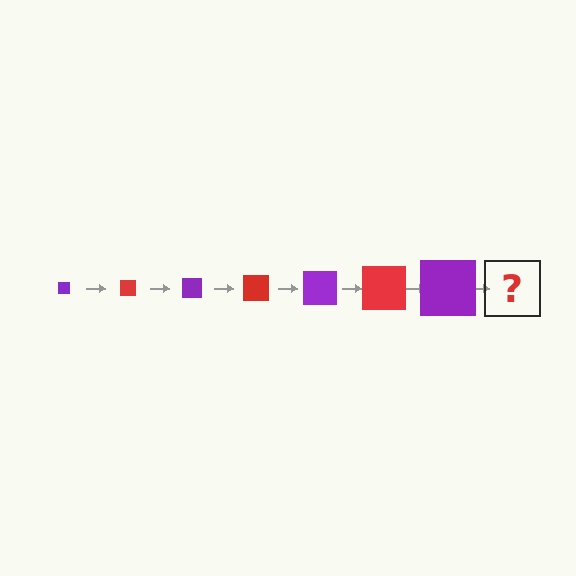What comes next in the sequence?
The next element should be a red square, larger than the previous one.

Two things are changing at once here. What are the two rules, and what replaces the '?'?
The two rules are that the square grows larger each step and the color cycles through purple and red. The '?' should be a red square, larger than the previous one.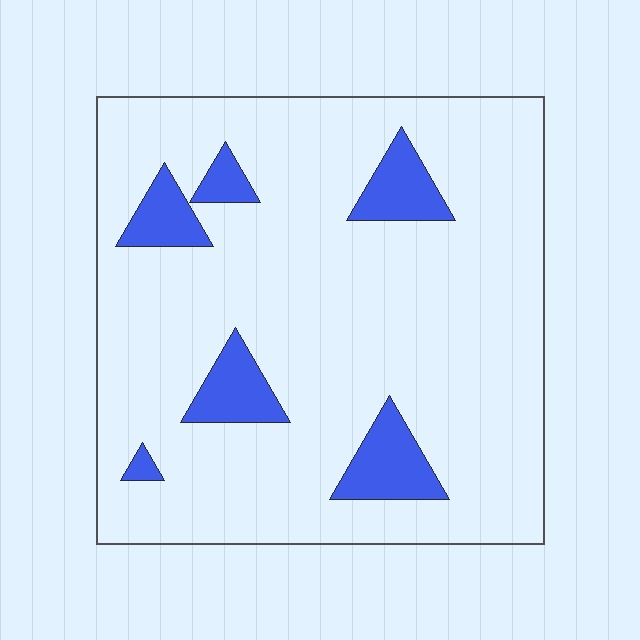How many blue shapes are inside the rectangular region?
6.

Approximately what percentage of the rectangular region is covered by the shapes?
Approximately 10%.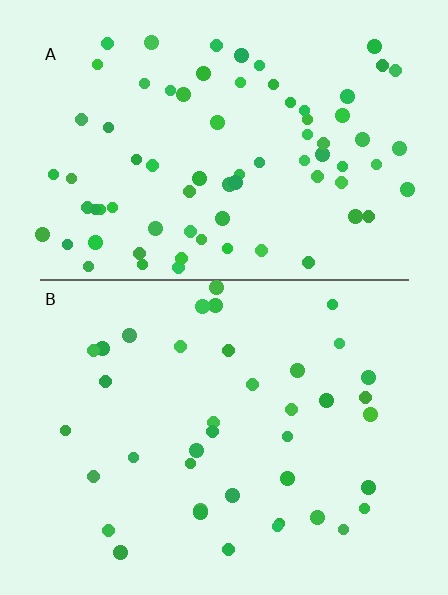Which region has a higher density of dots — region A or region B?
A (the top).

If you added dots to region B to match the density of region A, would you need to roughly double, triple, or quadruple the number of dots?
Approximately double.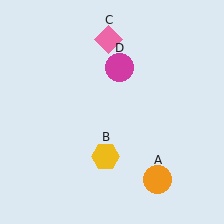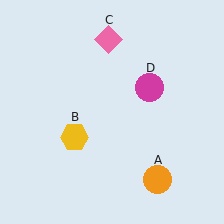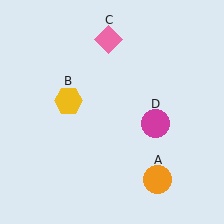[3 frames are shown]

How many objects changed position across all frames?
2 objects changed position: yellow hexagon (object B), magenta circle (object D).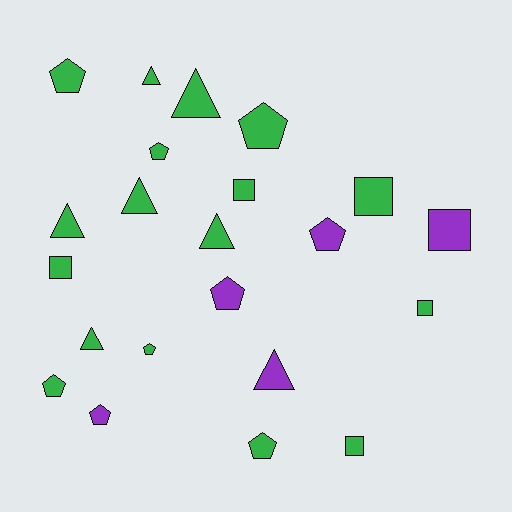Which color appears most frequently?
Green, with 17 objects.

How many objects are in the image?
There are 22 objects.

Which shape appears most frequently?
Pentagon, with 9 objects.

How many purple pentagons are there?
There are 3 purple pentagons.